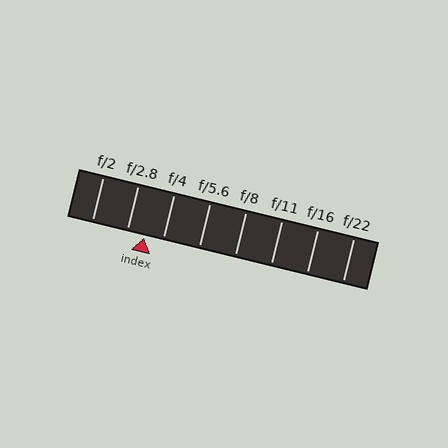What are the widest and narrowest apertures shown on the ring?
The widest aperture shown is f/2 and the narrowest is f/22.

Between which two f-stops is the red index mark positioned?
The index mark is between f/2.8 and f/4.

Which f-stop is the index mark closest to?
The index mark is closest to f/2.8.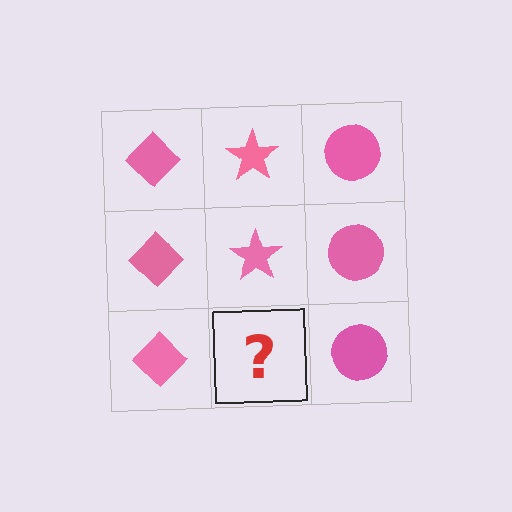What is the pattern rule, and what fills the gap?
The rule is that each column has a consistent shape. The gap should be filled with a pink star.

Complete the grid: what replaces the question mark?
The question mark should be replaced with a pink star.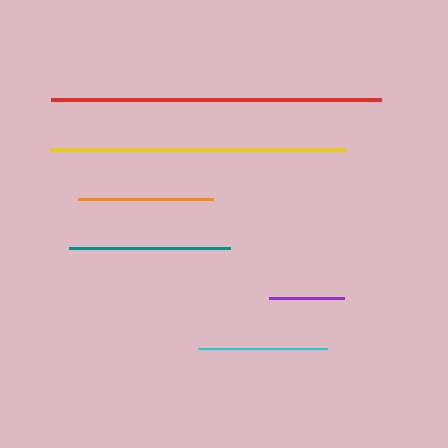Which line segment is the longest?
The red line is the longest at approximately 330 pixels.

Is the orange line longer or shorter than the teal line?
The teal line is longer than the orange line.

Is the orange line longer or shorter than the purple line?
The orange line is longer than the purple line.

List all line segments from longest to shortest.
From longest to shortest: red, yellow, teal, orange, cyan, purple.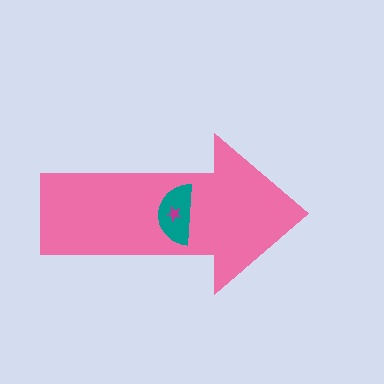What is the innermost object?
The magenta star.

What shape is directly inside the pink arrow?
The teal semicircle.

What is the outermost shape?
The pink arrow.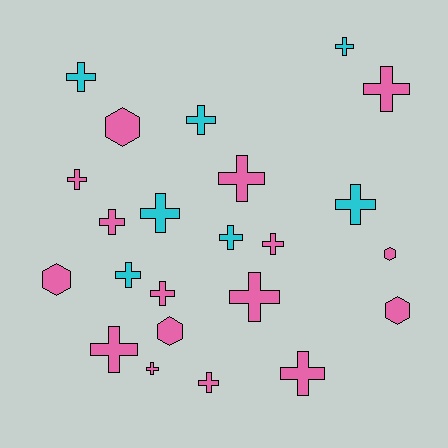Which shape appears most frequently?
Cross, with 18 objects.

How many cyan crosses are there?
There are 7 cyan crosses.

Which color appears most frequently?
Pink, with 16 objects.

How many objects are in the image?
There are 23 objects.